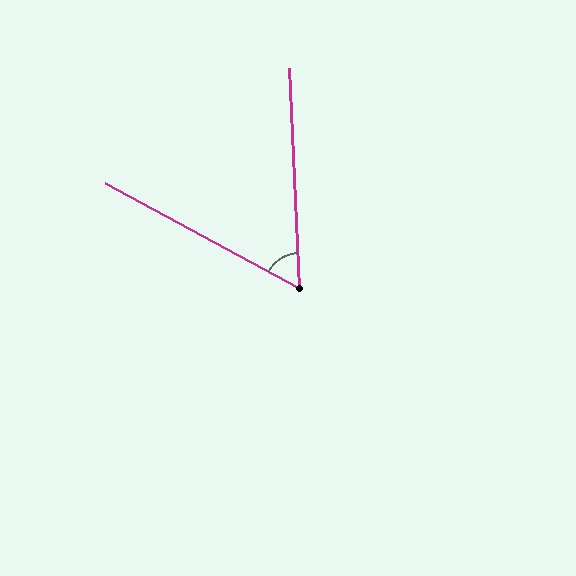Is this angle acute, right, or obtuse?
It is acute.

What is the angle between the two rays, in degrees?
Approximately 59 degrees.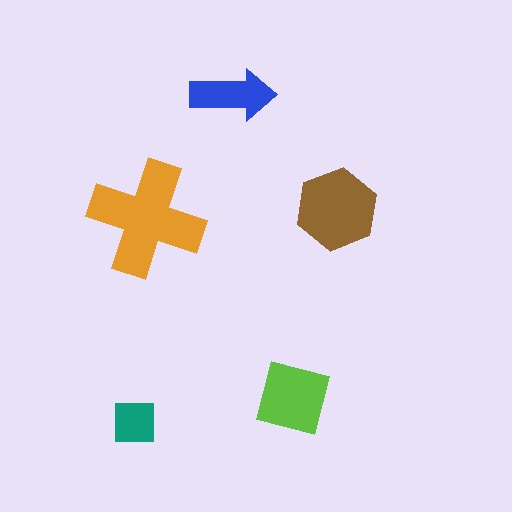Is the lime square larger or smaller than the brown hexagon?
Smaller.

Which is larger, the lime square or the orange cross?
The orange cross.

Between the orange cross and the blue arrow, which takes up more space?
The orange cross.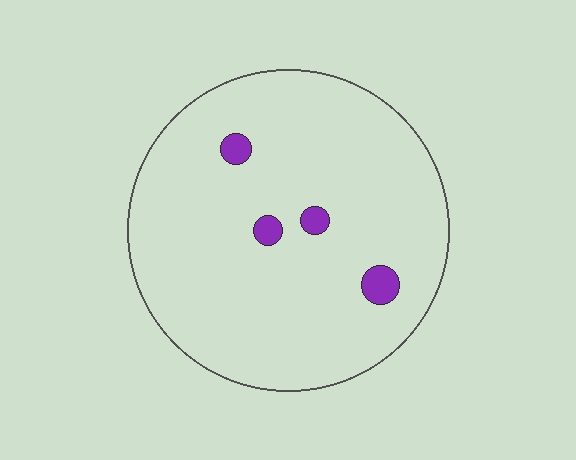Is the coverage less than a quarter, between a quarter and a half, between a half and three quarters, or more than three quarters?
Less than a quarter.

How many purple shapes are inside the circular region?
4.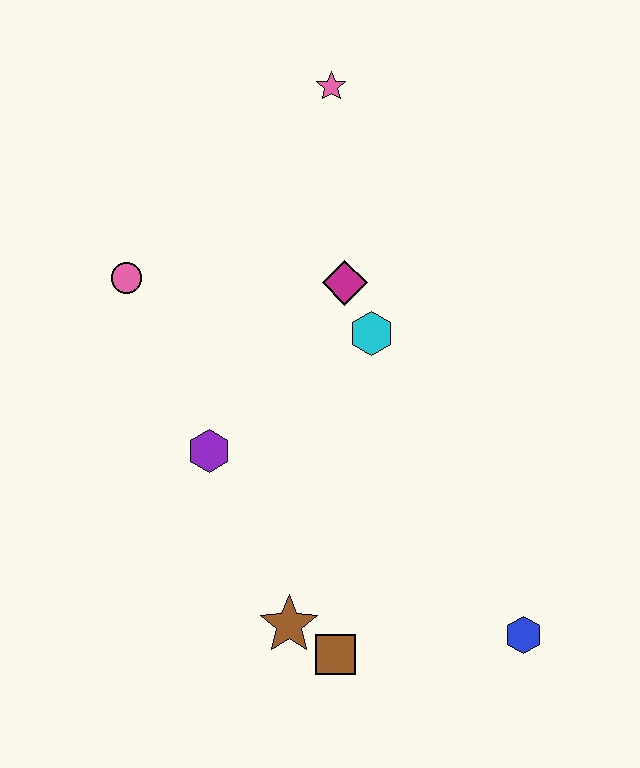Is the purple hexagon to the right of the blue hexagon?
No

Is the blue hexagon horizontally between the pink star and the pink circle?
No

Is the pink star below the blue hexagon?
No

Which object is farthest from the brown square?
The pink star is farthest from the brown square.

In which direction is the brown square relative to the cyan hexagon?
The brown square is below the cyan hexagon.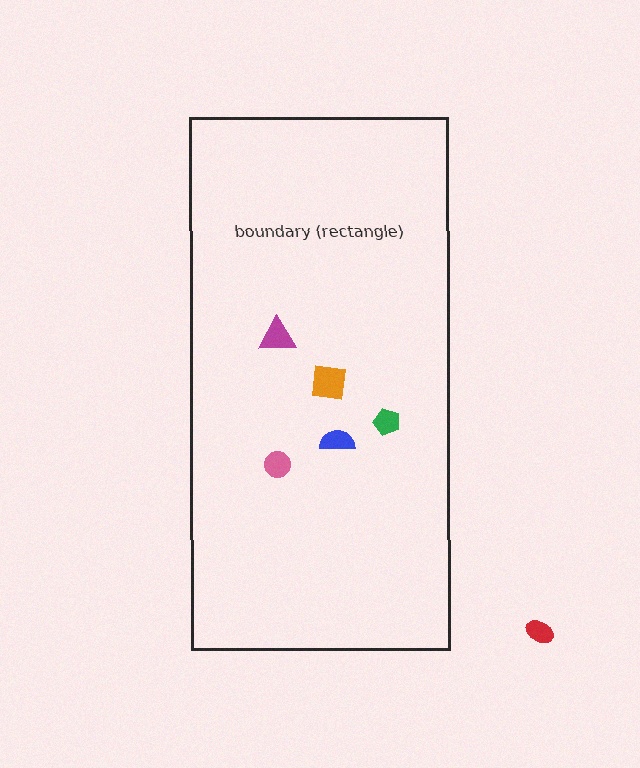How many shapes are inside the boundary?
5 inside, 1 outside.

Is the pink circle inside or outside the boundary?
Inside.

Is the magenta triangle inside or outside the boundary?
Inside.